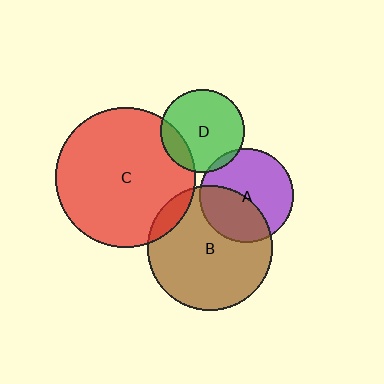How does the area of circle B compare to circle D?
Approximately 2.2 times.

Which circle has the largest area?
Circle C (red).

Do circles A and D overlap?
Yes.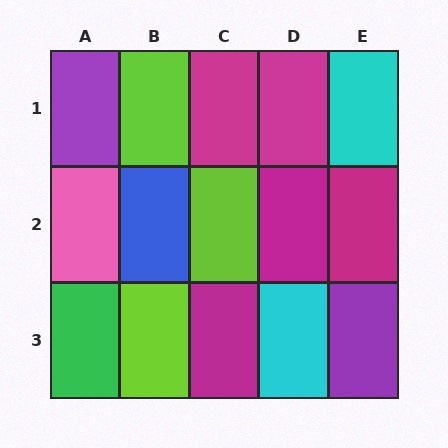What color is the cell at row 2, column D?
Magenta.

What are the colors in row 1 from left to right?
Purple, lime, magenta, magenta, cyan.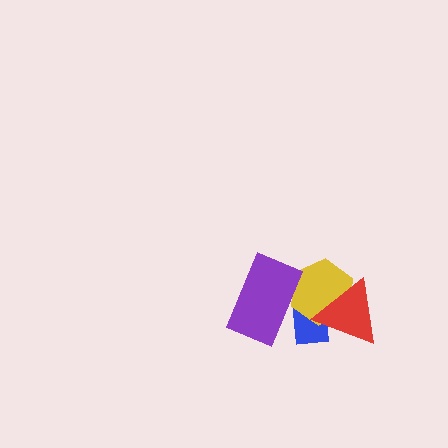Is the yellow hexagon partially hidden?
Yes, it is partially covered by another shape.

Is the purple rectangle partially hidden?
No, no other shape covers it.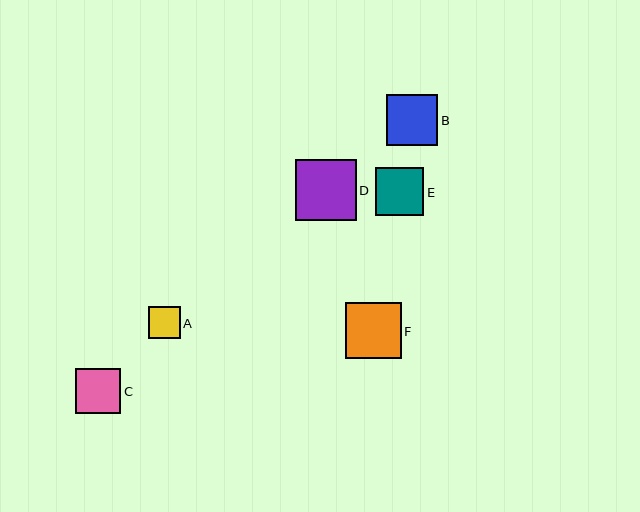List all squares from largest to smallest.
From largest to smallest: D, F, B, E, C, A.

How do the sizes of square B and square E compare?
Square B and square E are approximately the same size.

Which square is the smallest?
Square A is the smallest with a size of approximately 32 pixels.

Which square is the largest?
Square D is the largest with a size of approximately 61 pixels.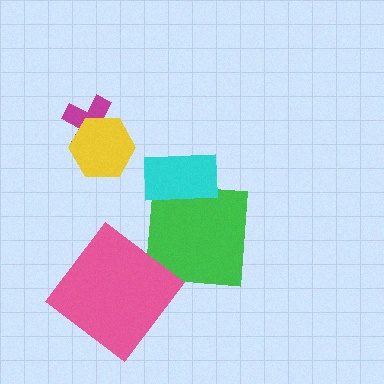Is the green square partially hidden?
Yes, it is partially covered by another shape.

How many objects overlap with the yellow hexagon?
1 object overlaps with the yellow hexagon.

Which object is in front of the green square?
The cyan rectangle is in front of the green square.